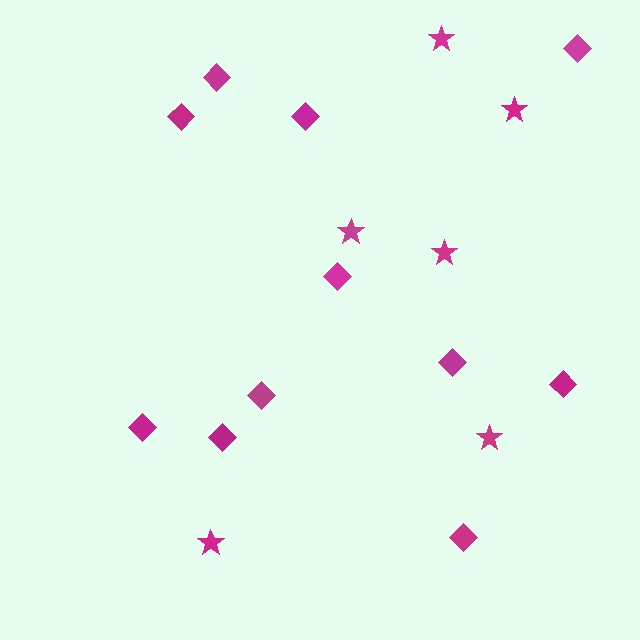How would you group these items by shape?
There are 2 groups: one group of diamonds (11) and one group of stars (6).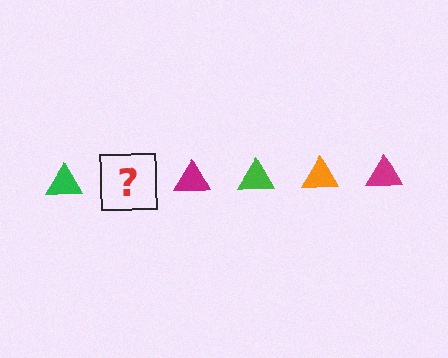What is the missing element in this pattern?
The missing element is an orange triangle.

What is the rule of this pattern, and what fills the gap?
The rule is that the pattern cycles through green, orange, magenta triangles. The gap should be filled with an orange triangle.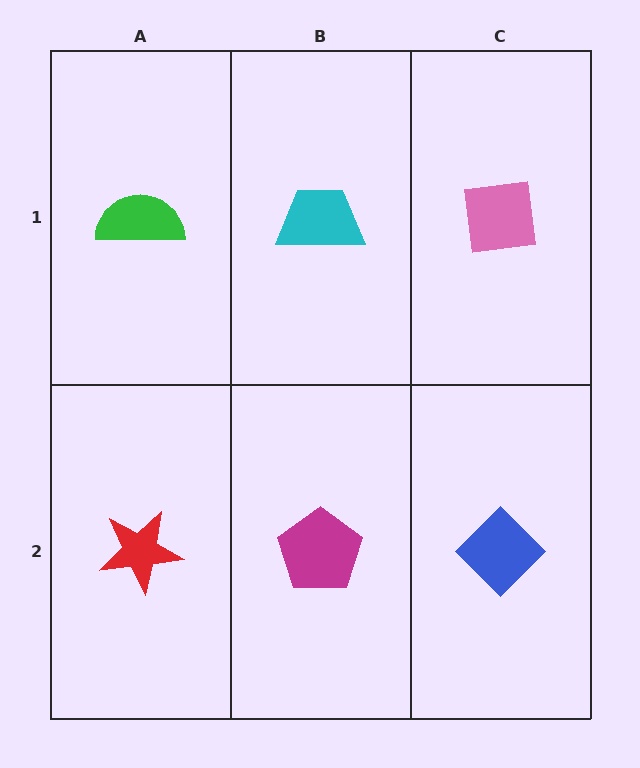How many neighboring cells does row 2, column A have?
2.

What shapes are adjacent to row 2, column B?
A cyan trapezoid (row 1, column B), a red star (row 2, column A), a blue diamond (row 2, column C).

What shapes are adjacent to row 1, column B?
A magenta pentagon (row 2, column B), a green semicircle (row 1, column A), a pink square (row 1, column C).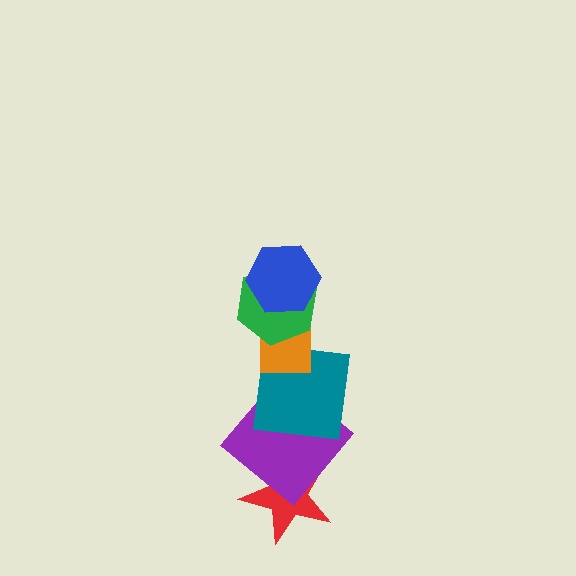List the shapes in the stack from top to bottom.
From top to bottom: the blue hexagon, the green hexagon, the orange rectangle, the teal square, the purple diamond, the red star.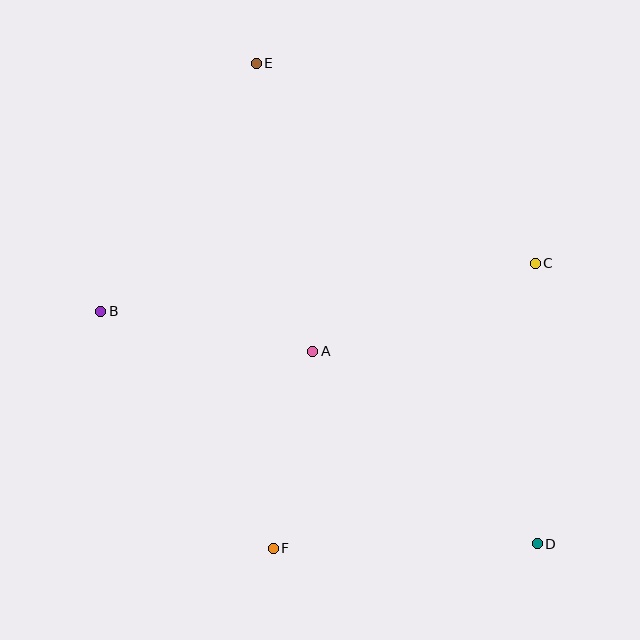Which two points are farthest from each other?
Points D and E are farthest from each other.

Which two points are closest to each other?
Points A and F are closest to each other.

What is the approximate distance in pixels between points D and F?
The distance between D and F is approximately 264 pixels.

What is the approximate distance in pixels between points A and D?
The distance between A and D is approximately 296 pixels.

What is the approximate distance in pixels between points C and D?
The distance between C and D is approximately 281 pixels.